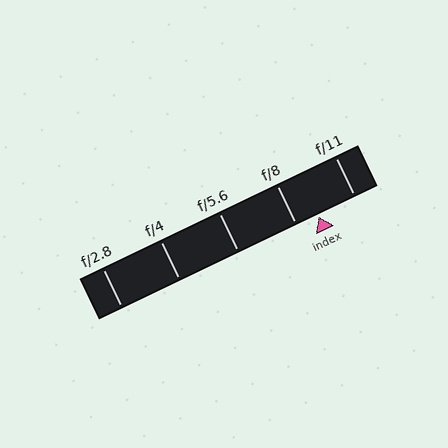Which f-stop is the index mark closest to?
The index mark is closest to f/8.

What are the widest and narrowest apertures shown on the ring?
The widest aperture shown is f/2.8 and the narrowest is f/11.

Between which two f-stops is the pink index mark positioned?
The index mark is between f/8 and f/11.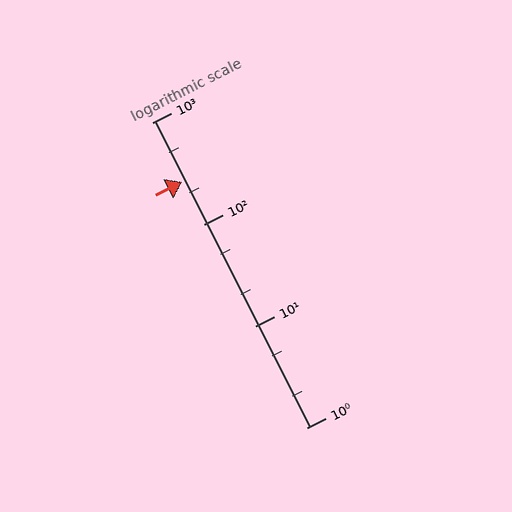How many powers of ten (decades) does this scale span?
The scale spans 3 decades, from 1 to 1000.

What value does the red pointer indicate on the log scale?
The pointer indicates approximately 260.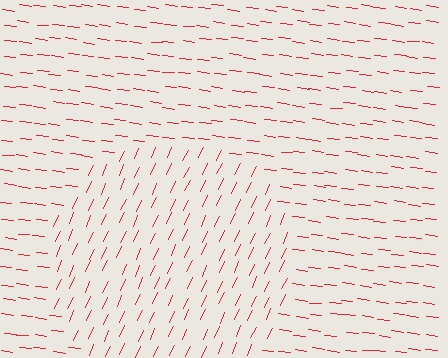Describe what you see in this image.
The image is filled with small red line segments. A circle region in the image has lines oriented differently from the surrounding lines, creating a visible texture boundary.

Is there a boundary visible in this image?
Yes, there is a texture boundary formed by a change in line orientation.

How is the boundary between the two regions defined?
The boundary is defined purely by a change in line orientation (approximately 72 degrees difference). All lines are the same color and thickness.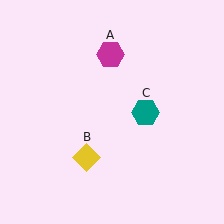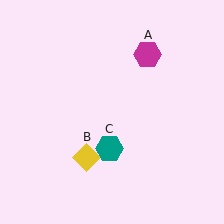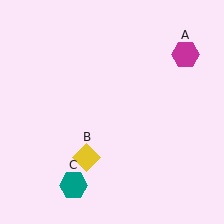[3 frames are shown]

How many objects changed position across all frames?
2 objects changed position: magenta hexagon (object A), teal hexagon (object C).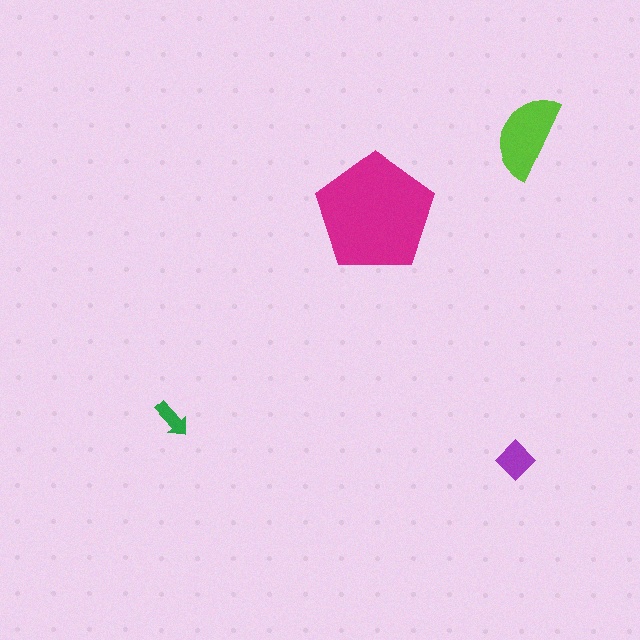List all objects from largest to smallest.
The magenta pentagon, the lime semicircle, the purple diamond, the green arrow.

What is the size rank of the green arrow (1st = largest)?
4th.